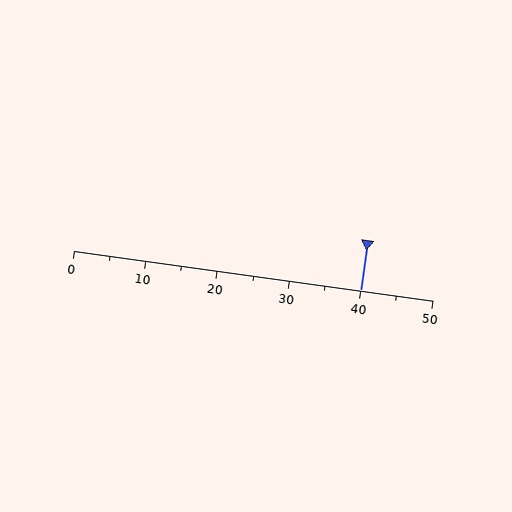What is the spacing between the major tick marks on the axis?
The major ticks are spaced 10 apart.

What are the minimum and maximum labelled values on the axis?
The axis runs from 0 to 50.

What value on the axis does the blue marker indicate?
The marker indicates approximately 40.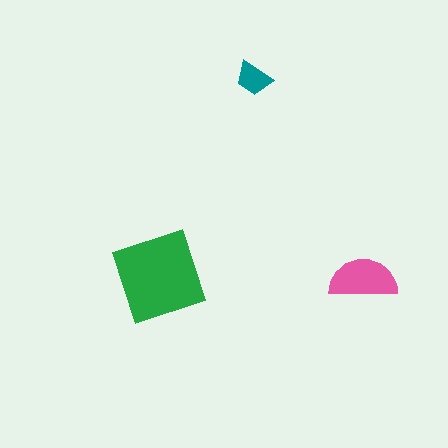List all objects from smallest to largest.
The teal trapezoid, the pink semicircle, the green diamond.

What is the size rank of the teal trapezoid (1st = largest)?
3rd.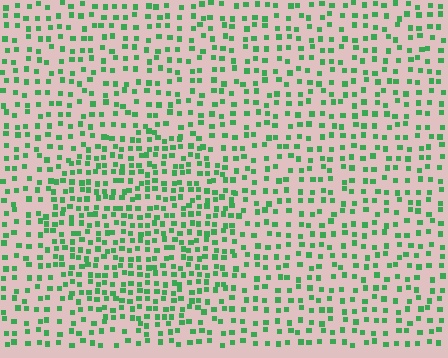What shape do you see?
I see a circle.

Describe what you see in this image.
The image contains small green elements arranged at two different densities. A circle-shaped region is visible where the elements are more densely packed than the surrounding area.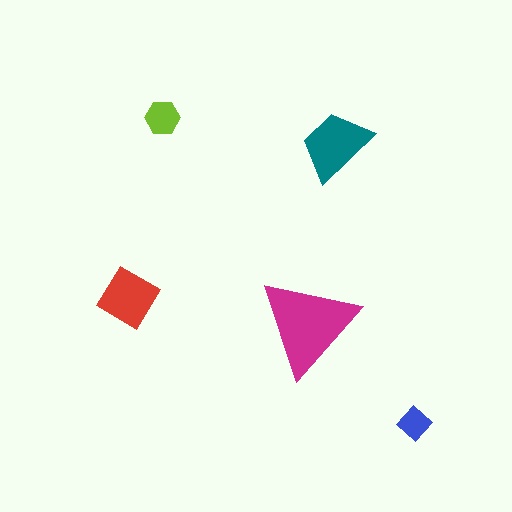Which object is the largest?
The magenta triangle.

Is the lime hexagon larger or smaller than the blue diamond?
Larger.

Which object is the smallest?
The blue diamond.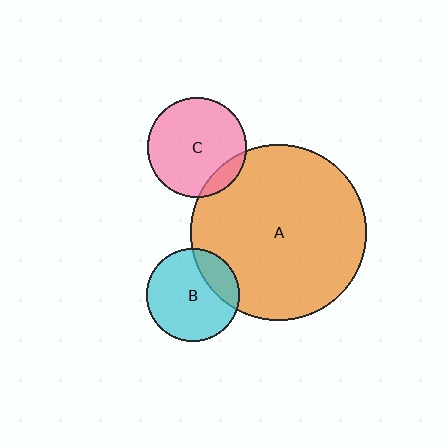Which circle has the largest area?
Circle A (orange).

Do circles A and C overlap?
Yes.